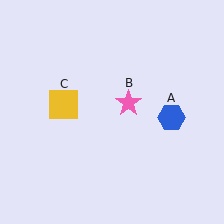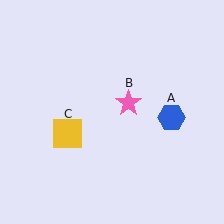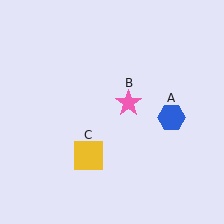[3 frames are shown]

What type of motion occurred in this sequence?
The yellow square (object C) rotated counterclockwise around the center of the scene.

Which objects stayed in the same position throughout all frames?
Blue hexagon (object A) and pink star (object B) remained stationary.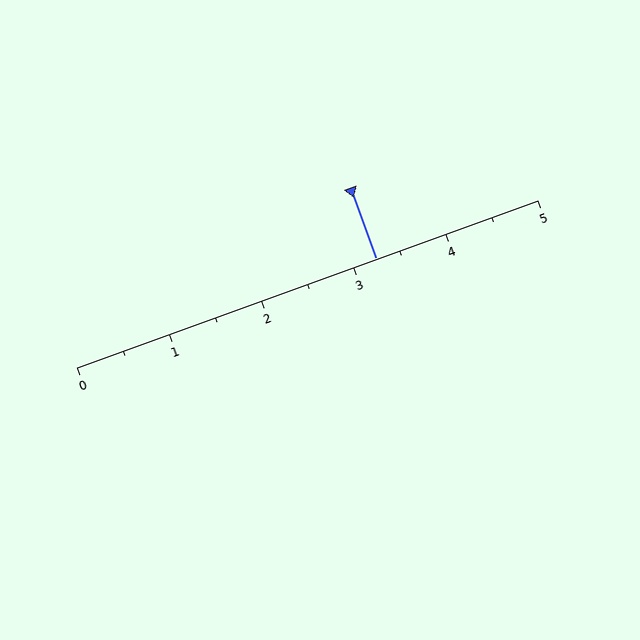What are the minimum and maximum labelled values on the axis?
The axis runs from 0 to 5.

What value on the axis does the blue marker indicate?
The marker indicates approximately 3.2.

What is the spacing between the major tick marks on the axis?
The major ticks are spaced 1 apart.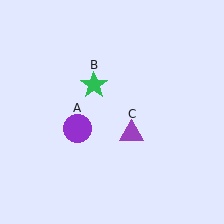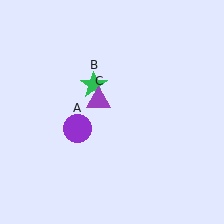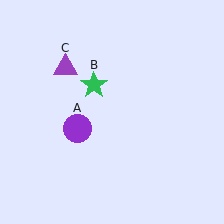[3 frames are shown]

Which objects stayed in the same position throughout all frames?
Purple circle (object A) and green star (object B) remained stationary.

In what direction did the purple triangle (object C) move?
The purple triangle (object C) moved up and to the left.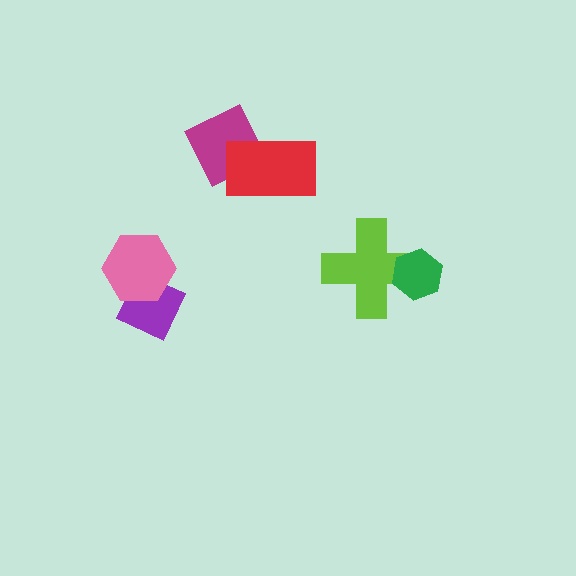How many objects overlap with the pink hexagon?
1 object overlaps with the pink hexagon.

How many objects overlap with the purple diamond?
1 object overlaps with the purple diamond.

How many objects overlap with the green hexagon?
1 object overlaps with the green hexagon.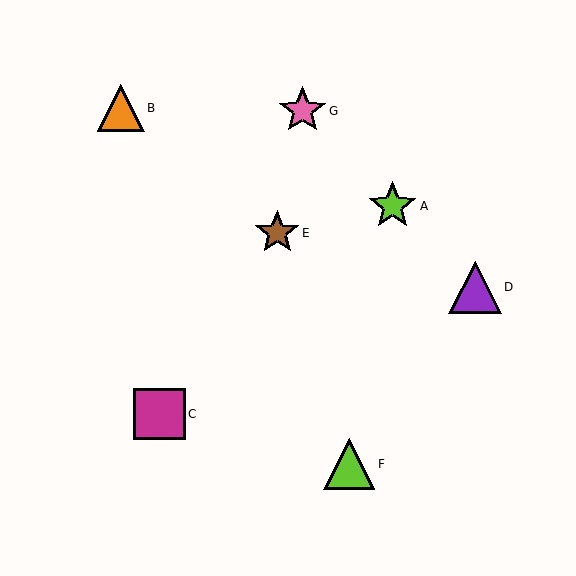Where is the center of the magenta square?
The center of the magenta square is at (160, 414).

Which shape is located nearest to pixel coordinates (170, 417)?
The magenta square (labeled C) at (160, 414) is nearest to that location.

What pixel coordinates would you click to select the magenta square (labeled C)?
Click at (160, 414) to select the magenta square C.